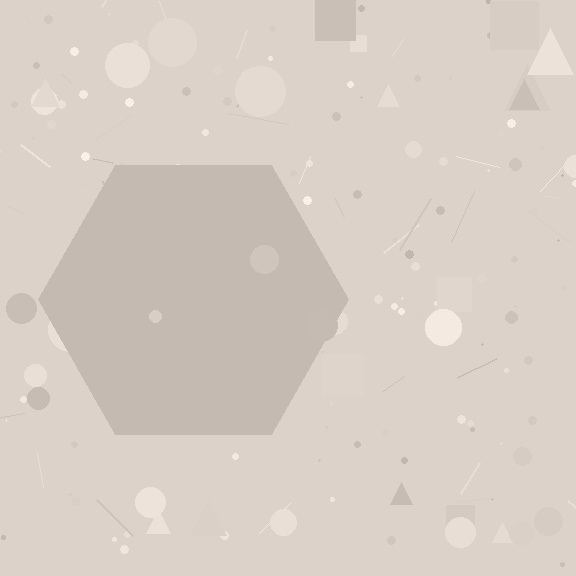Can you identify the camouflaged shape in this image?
The camouflaged shape is a hexagon.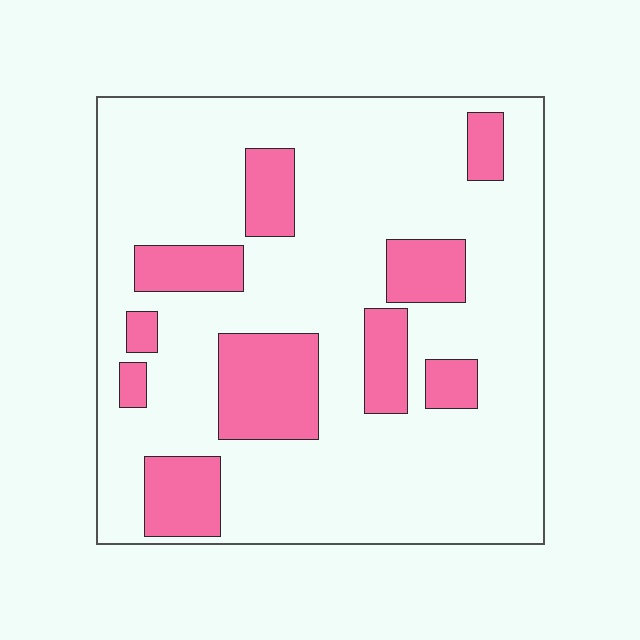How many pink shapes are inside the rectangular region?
10.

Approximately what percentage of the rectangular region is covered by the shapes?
Approximately 20%.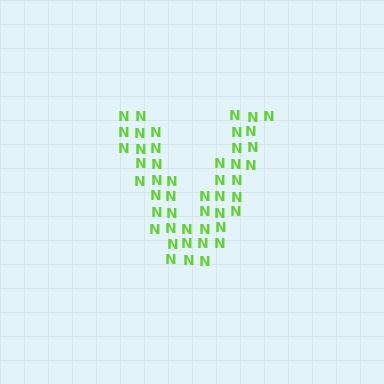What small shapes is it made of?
It is made of small letter N's.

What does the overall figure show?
The overall figure shows the letter V.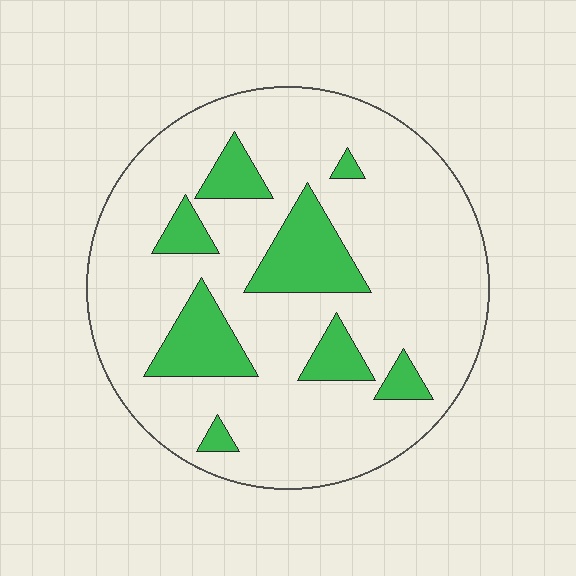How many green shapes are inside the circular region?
8.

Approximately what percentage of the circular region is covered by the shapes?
Approximately 20%.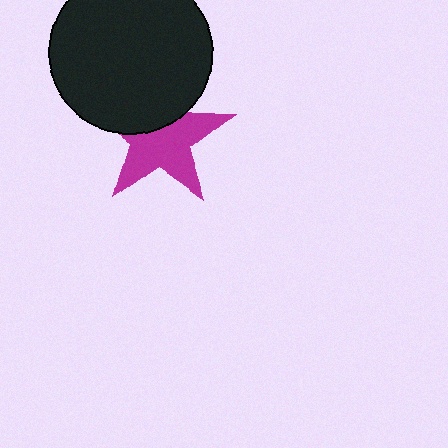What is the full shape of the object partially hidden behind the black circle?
The partially hidden object is a magenta star.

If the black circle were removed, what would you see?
You would see the complete magenta star.